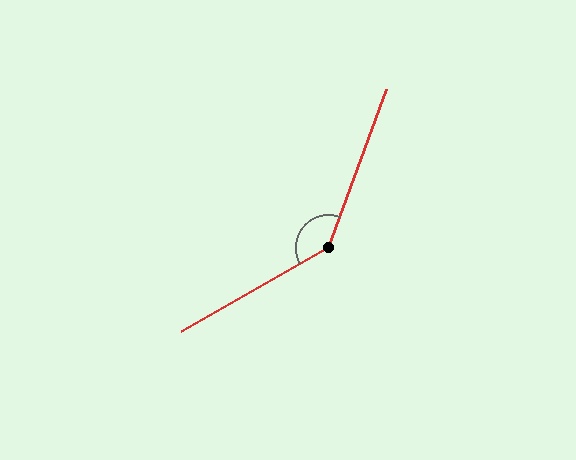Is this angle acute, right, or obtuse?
It is obtuse.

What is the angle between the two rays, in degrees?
Approximately 140 degrees.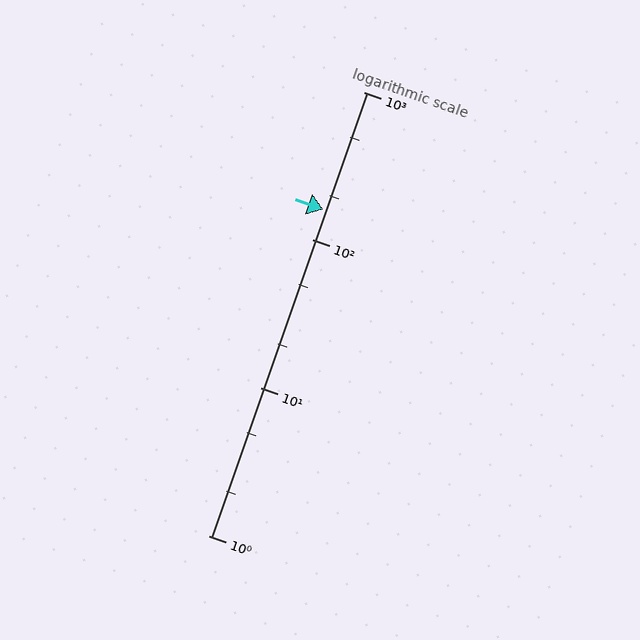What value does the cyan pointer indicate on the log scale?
The pointer indicates approximately 160.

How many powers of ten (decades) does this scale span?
The scale spans 3 decades, from 1 to 1000.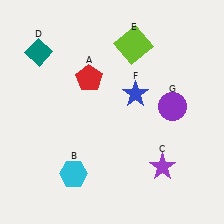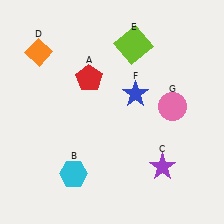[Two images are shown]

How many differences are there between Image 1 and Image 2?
There are 2 differences between the two images.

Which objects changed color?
D changed from teal to orange. G changed from purple to pink.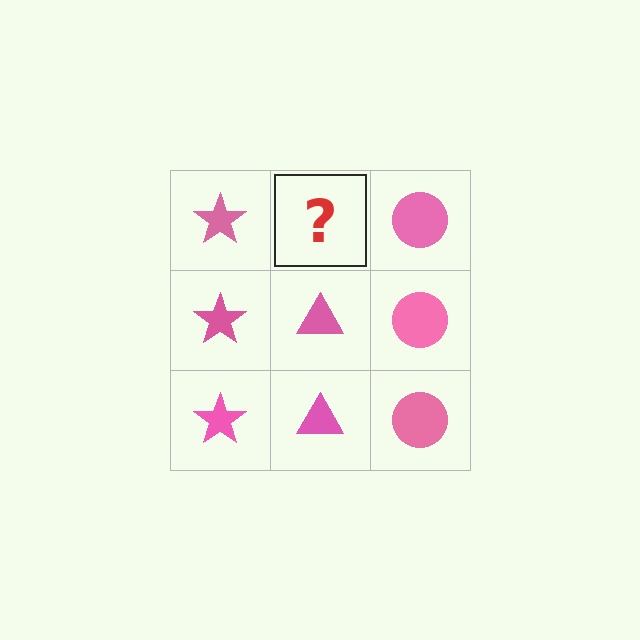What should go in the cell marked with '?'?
The missing cell should contain a pink triangle.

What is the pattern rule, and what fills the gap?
The rule is that each column has a consistent shape. The gap should be filled with a pink triangle.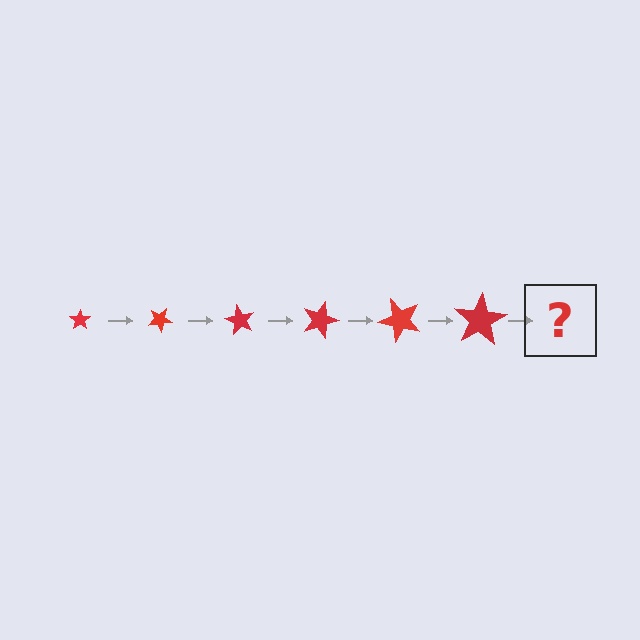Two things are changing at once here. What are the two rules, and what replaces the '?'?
The two rules are that the star grows larger each step and it rotates 30 degrees each step. The '?' should be a star, larger than the previous one and rotated 180 degrees from the start.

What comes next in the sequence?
The next element should be a star, larger than the previous one and rotated 180 degrees from the start.